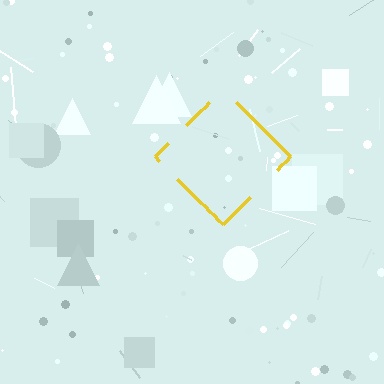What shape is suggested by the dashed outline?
The dashed outline suggests a diamond.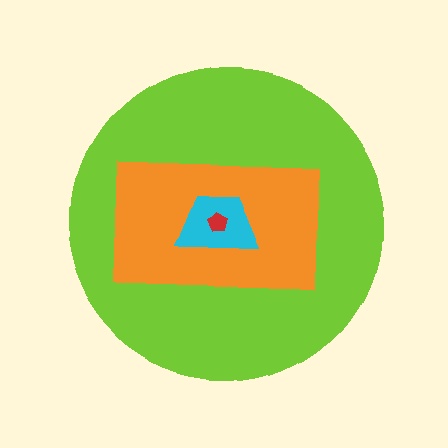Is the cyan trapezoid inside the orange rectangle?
Yes.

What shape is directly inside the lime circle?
The orange rectangle.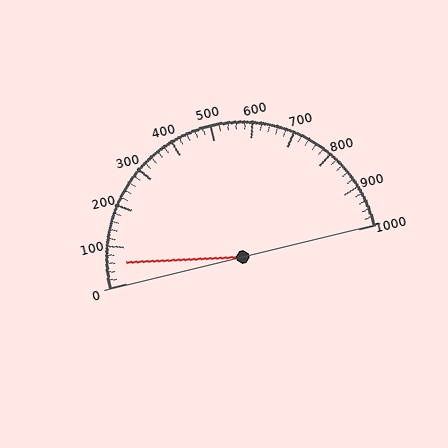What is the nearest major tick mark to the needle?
The nearest major tick mark is 100.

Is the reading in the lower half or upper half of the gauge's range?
The reading is in the lower half of the range (0 to 1000).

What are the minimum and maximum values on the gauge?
The gauge ranges from 0 to 1000.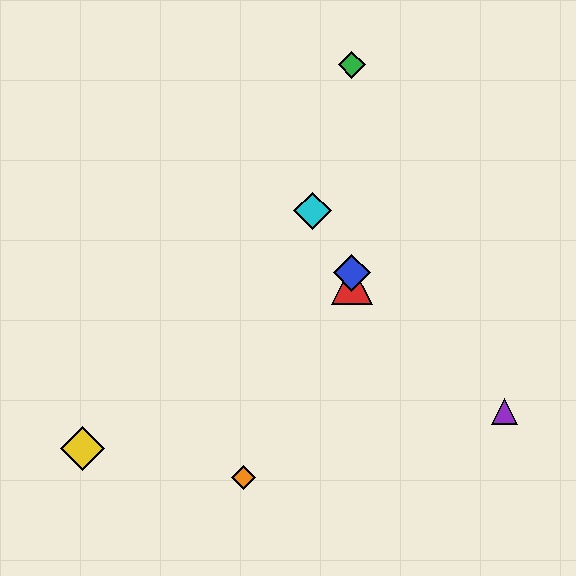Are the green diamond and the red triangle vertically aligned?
Yes, both are at x≈352.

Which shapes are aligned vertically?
The red triangle, the blue diamond, the green diamond are aligned vertically.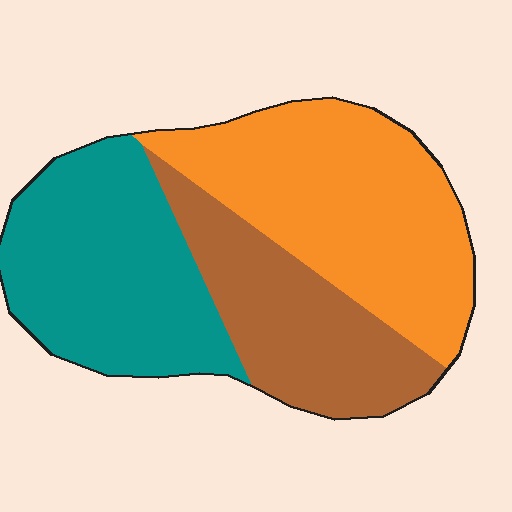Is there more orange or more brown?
Orange.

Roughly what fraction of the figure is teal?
Teal covers 34% of the figure.